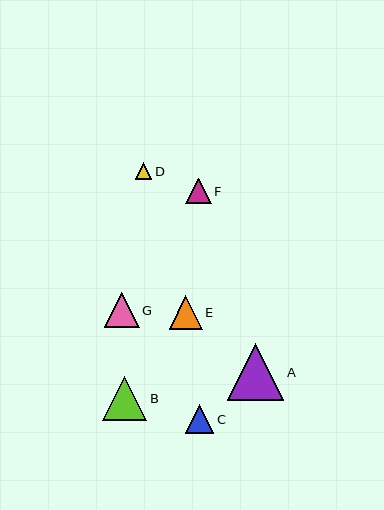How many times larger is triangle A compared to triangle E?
Triangle A is approximately 1.7 times the size of triangle E.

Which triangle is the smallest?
Triangle D is the smallest with a size of approximately 17 pixels.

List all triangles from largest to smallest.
From largest to smallest: A, B, G, E, C, F, D.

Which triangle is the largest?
Triangle A is the largest with a size of approximately 57 pixels.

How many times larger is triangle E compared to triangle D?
Triangle E is approximately 2.0 times the size of triangle D.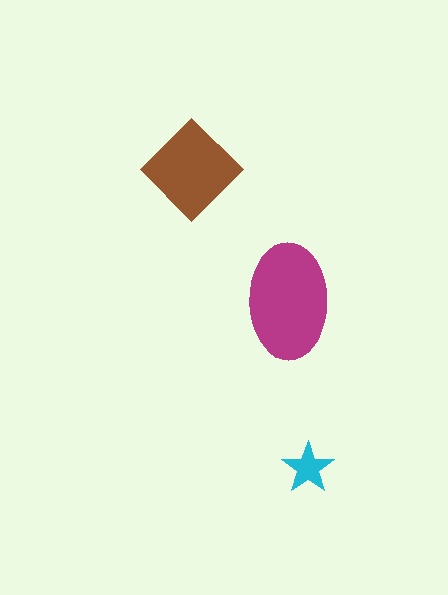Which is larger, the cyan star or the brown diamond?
The brown diamond.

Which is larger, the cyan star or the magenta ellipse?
The magenta ellipse.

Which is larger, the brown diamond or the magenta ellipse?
The magenta ellipse.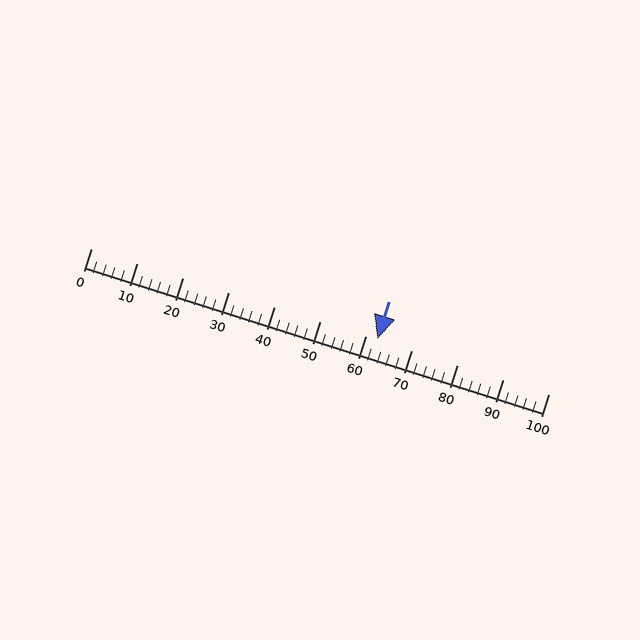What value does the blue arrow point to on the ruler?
The blue arrow points to approximately 63.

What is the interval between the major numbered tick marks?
The major tick marks are spaced 10 units apart.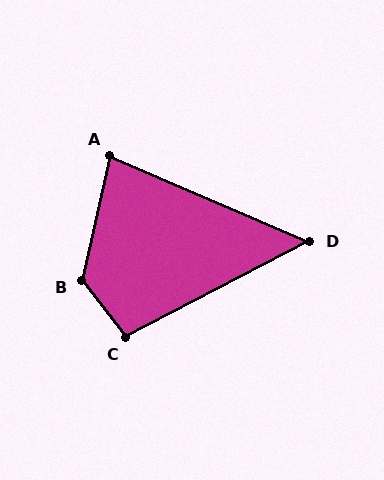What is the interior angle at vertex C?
Approximately 100 degrees (obtuse).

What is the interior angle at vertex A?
Approximately 80 degrees (acute).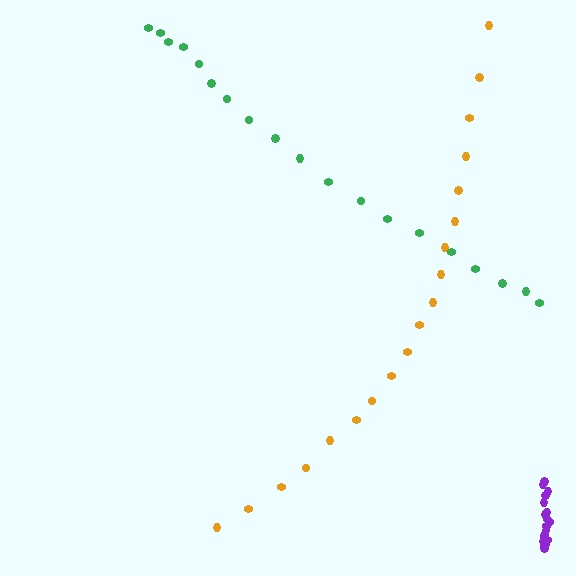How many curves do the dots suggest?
There are 3 distinct paths.